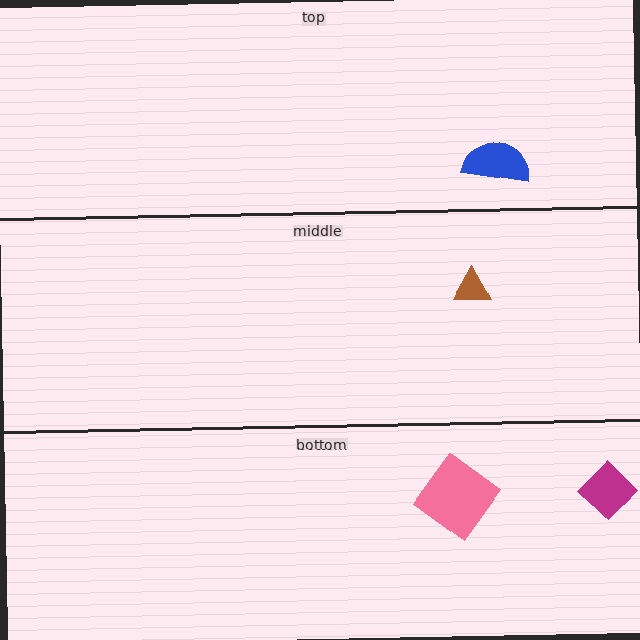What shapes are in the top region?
The blue semicircle.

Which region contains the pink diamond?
The bottom region.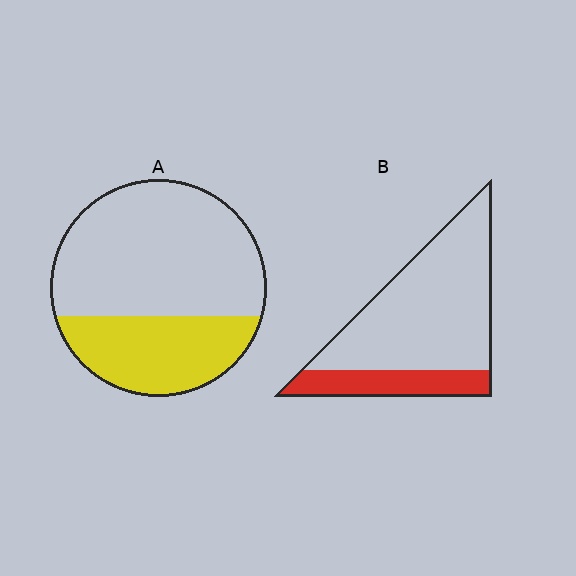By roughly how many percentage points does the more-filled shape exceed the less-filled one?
By roughly 10 percentage points (A over B).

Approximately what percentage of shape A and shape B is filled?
A is approximately 35% and B is approximately 25%.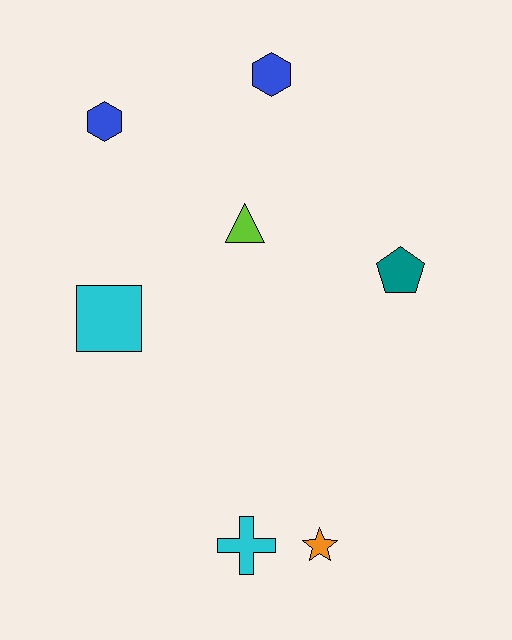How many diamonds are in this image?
There are no diamonds.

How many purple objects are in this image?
There are no purple objects.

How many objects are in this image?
There are 7 objects.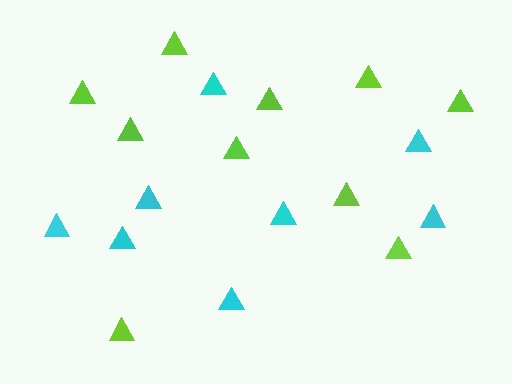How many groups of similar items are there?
There are 2 groups: one group of cyan triangles (8) and one group of lime triangles (10).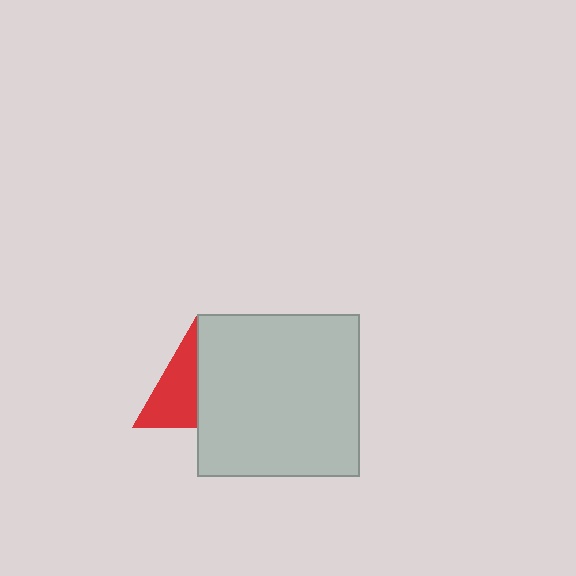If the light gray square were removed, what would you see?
You would see the complete red triangle.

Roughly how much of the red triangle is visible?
About half of it is visible (roughly 51%).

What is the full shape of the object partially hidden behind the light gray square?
The partially hidden object is a red triangle.